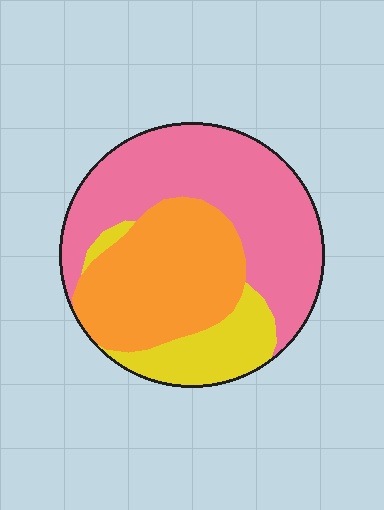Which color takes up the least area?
Yellow, at roughly 15%.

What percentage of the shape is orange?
Orange takes up about one third (1/3) of the shape.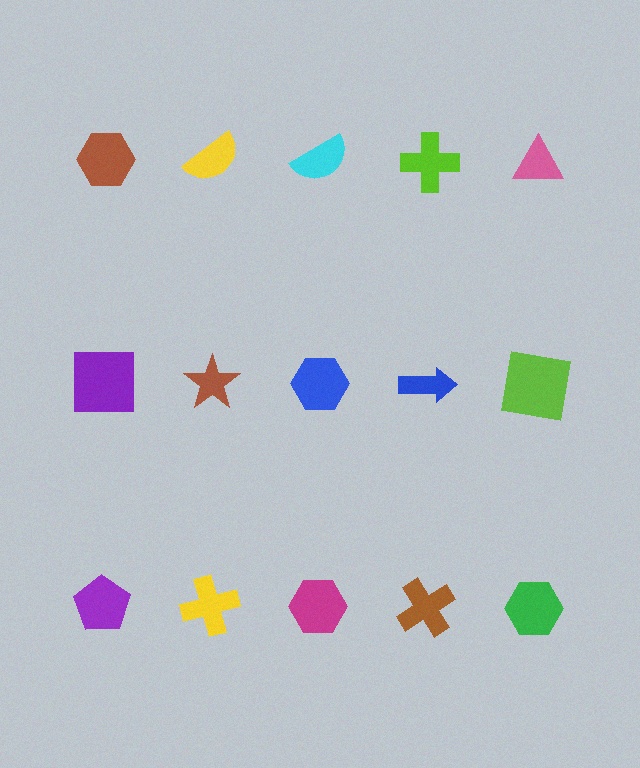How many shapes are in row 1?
5 shapes.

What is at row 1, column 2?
A yellow semicircle.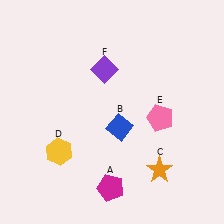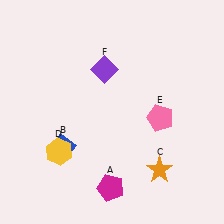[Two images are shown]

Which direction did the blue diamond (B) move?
The blue diamond (B) moved left.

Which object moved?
The blue diamond (B) moved left.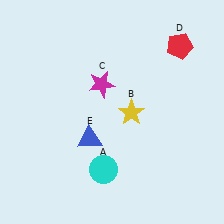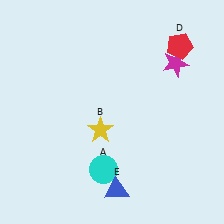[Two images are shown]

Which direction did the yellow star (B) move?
The yellow star (B) moved left.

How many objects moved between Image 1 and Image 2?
3 objects moved between the two images.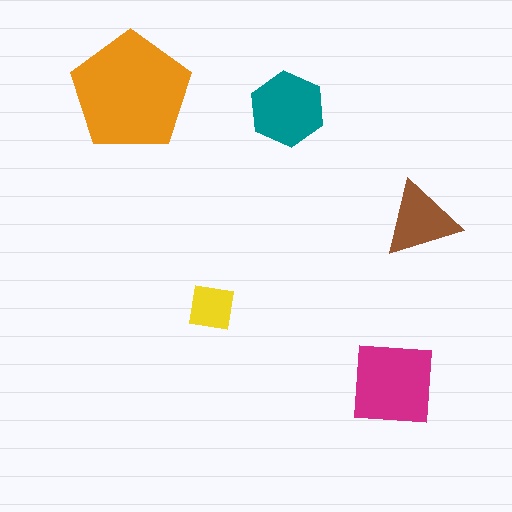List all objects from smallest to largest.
The yellow square, the brown triangle, the teal hexagon, the magenta square, the orange pentagon.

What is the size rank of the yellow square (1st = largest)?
5th.